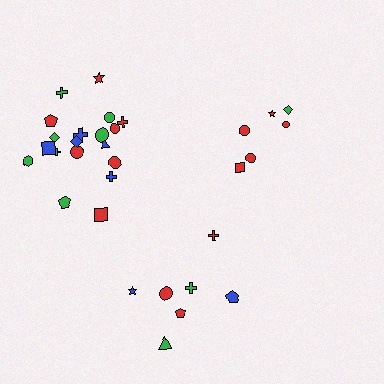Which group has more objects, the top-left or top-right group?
The top-left group.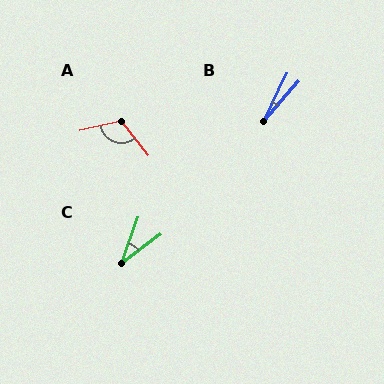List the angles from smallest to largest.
B (16°), C (34°), A (116°).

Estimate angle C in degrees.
Approximately 34 degrees.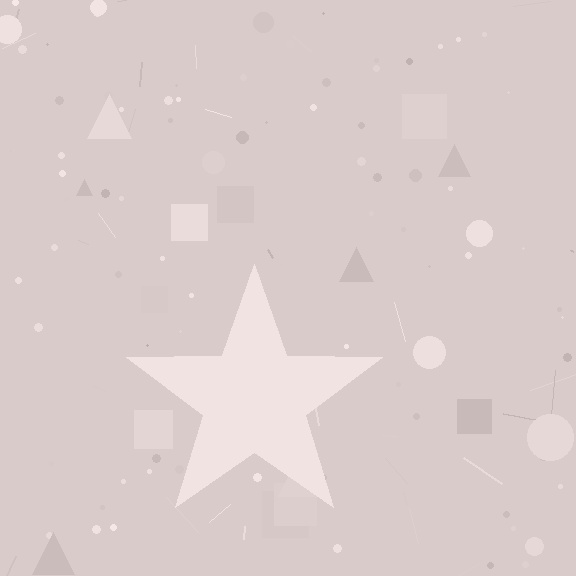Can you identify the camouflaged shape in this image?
The camouflaged shape is a star.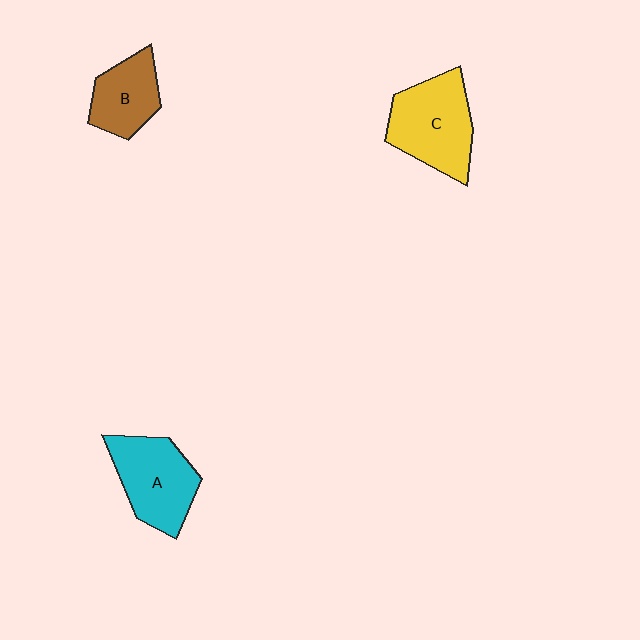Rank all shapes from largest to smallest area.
From largest to smallest: C (yellow), A (cyan), B (brown).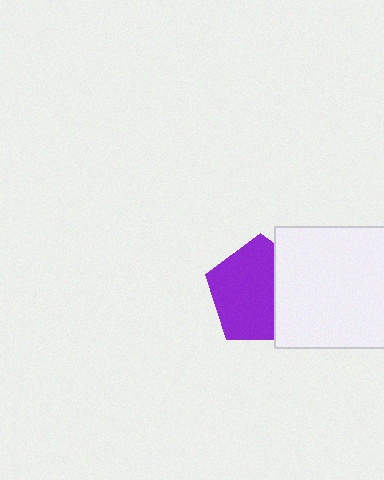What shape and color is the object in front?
The object in front is a white square.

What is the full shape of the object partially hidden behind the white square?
The partially hidden object is a purple pentagon.